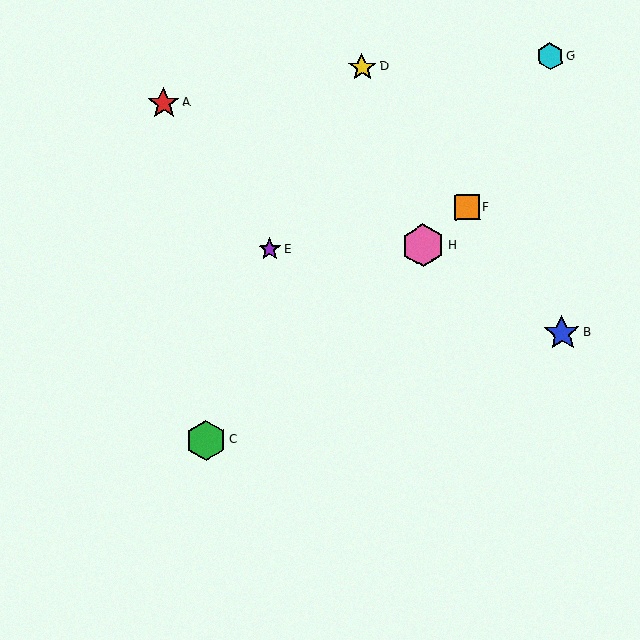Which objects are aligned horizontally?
Objects E, H are aligned horizontally.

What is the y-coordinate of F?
Object F is at y≈207.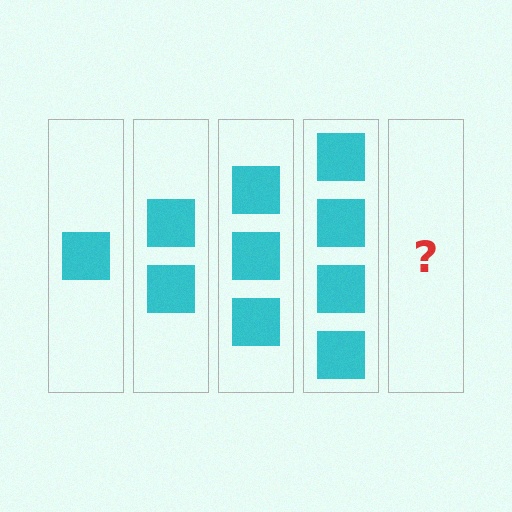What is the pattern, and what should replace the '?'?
The pattern is that each step adds one more square. The '?' should be 5 squares.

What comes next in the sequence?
The next element should be 5 squares.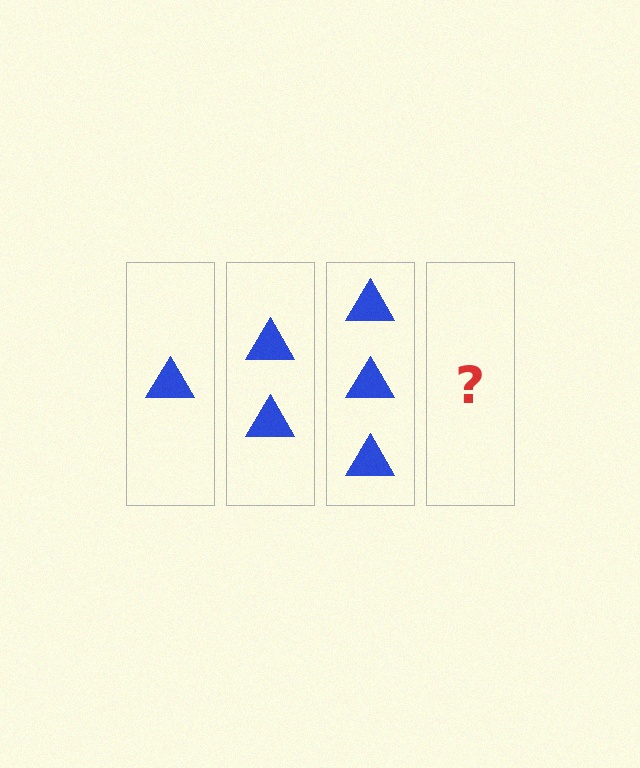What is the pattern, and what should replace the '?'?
The pattern is that each step adds one more triangle. The '?' should be 4 triangles.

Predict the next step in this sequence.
The next step is 4 triangles.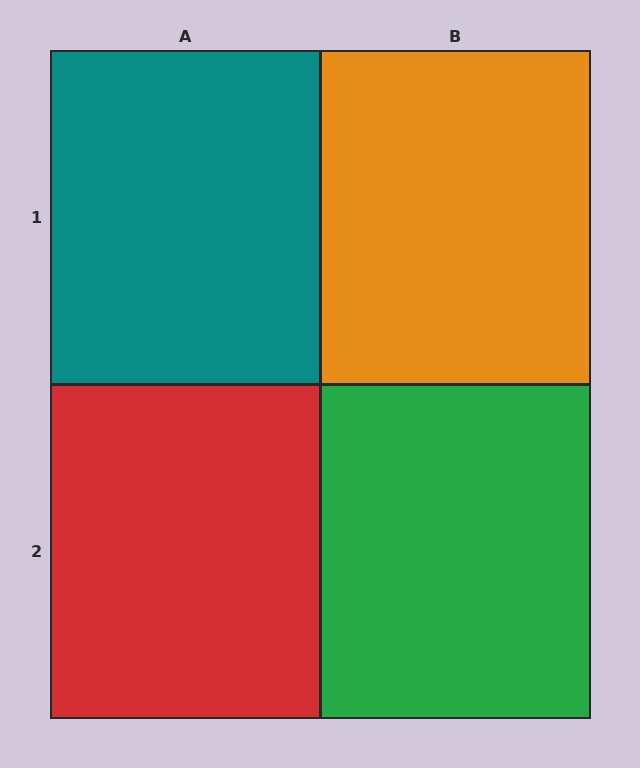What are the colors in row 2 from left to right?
Red, green.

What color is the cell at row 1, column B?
Orange.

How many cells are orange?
1 cell is orange.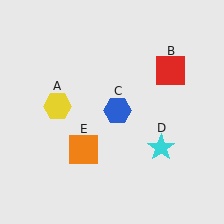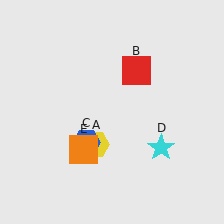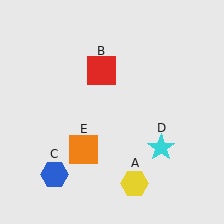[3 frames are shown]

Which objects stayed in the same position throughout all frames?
Cyan star (object D) and orange square (object E) remained stationary.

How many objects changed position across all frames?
3 objects changed position: yellow hexagon (object A), red square (object B), blue hexagon (object C).